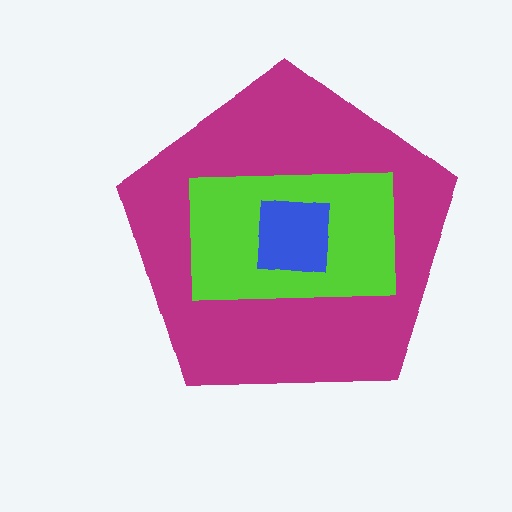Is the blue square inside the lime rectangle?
Yes.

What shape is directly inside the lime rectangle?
The blue square.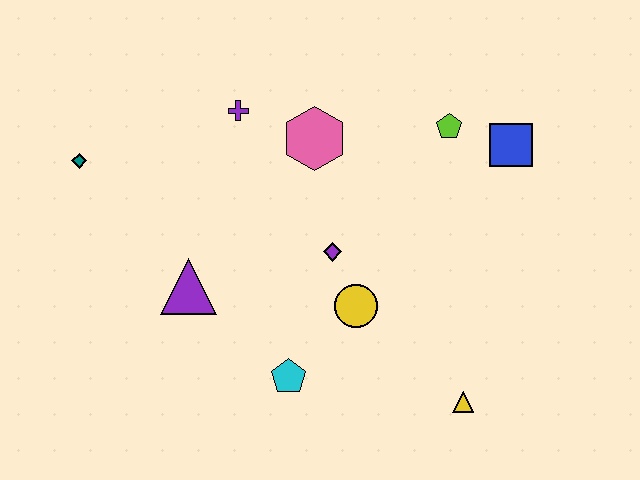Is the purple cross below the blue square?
No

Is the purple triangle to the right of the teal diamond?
Yes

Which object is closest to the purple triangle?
The cyan pentagon is closest to the purple triangle.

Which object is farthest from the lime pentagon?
The teal diamond is farthest from the lime pentagon.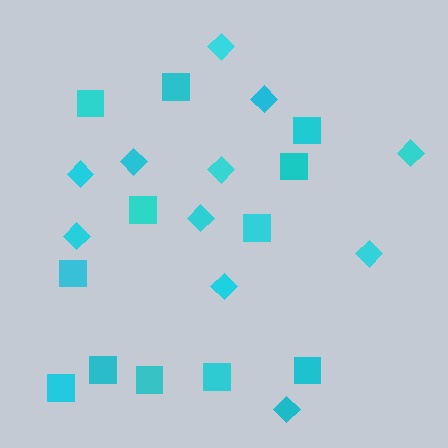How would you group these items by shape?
There are 2 groups: one group of squares (12) and one group of diamonds (11).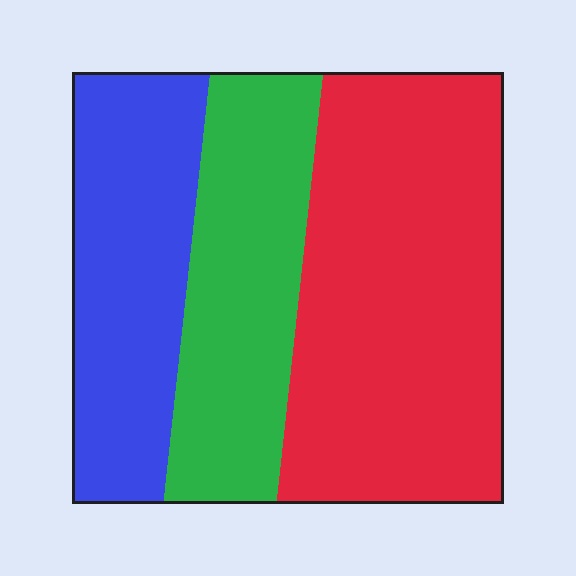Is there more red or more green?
Red.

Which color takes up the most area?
Red, at roughly 45%.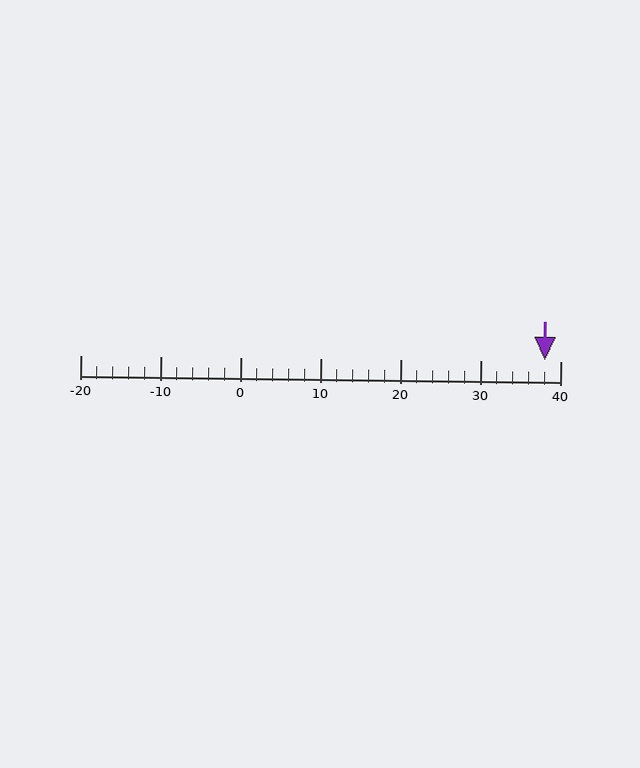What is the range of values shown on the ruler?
The ruler shows values from -20 to 40.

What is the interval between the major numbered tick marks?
The major tick marks are spaced 10 units apart.